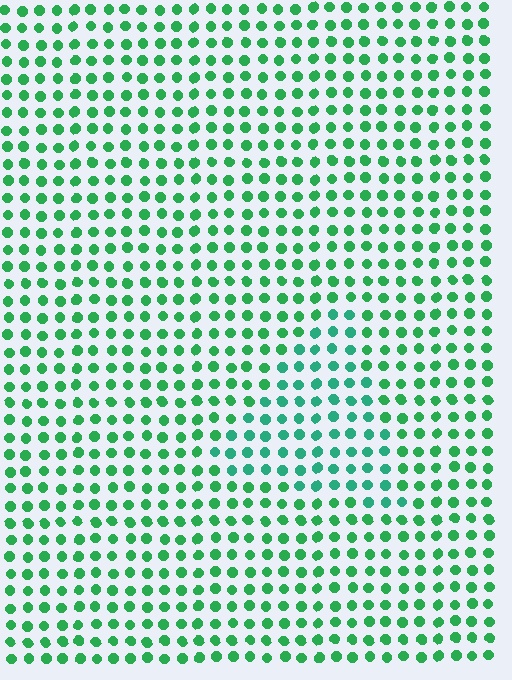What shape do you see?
I see a triangle.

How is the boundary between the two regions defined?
The boundary is defined purely by a slight shift in hue (about 23 degrees). Spacing, size, and orientation are identical on both sides.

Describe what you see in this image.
The image is filled with small green elements in a uniform arrangement. A triangle-shaped region is visible where the elements are tinted to a slightly different hue, forming a subtle color boundary.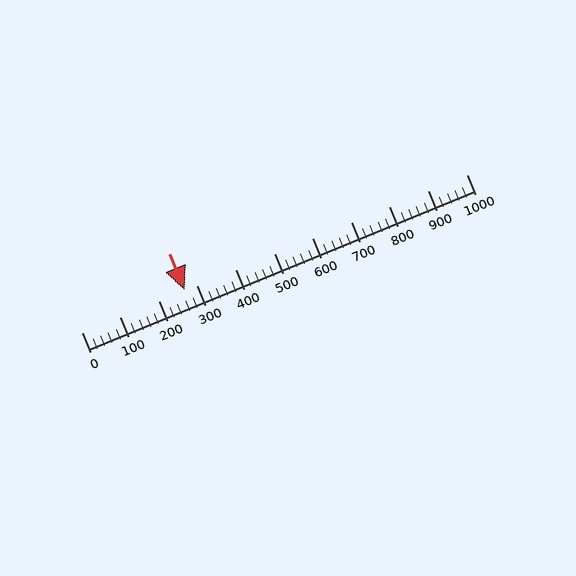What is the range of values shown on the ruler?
The ruler shows values from 0 to 1000.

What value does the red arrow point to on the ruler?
The red arrow points to approximately 268.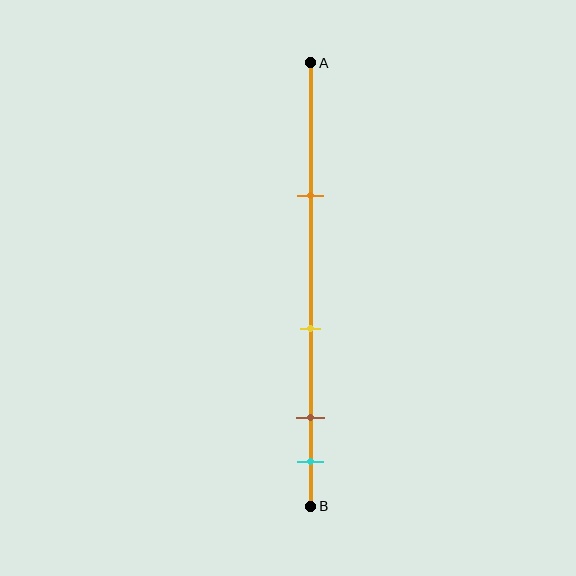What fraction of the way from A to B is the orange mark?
The orange mark is approximately 30% (0.3) of the way from A to B.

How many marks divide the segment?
There are 4 marks dividing the segment.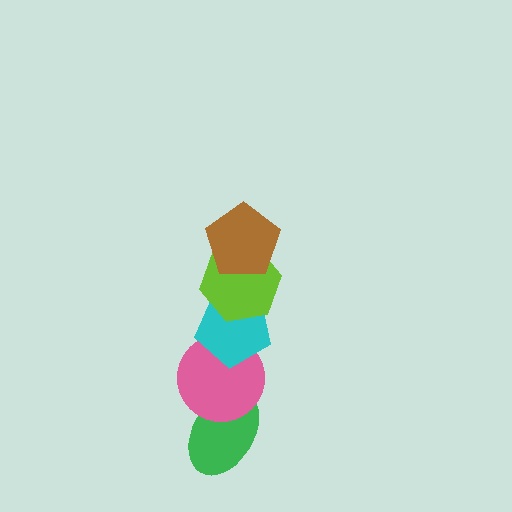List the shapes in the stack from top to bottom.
From top to bottom: the brown pentagon, the lime hexagon, the cyan pentagon, the pink circle, the green ellipse.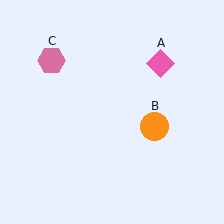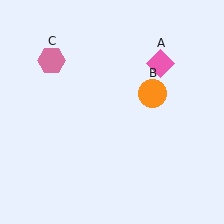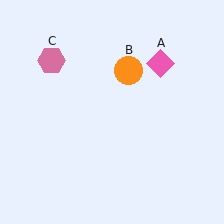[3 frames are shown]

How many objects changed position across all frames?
1 object changed position: orange circle (object B).